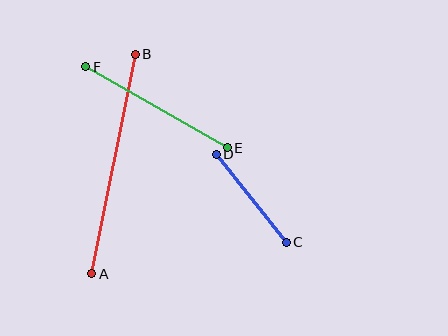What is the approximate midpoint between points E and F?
The midpoint is at approximately (157, 107) pixels.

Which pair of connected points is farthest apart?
Points A and B are farthest apart.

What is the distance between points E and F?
The distance is approximately 163 pixels.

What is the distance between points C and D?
The distance is approximately 113 pixels.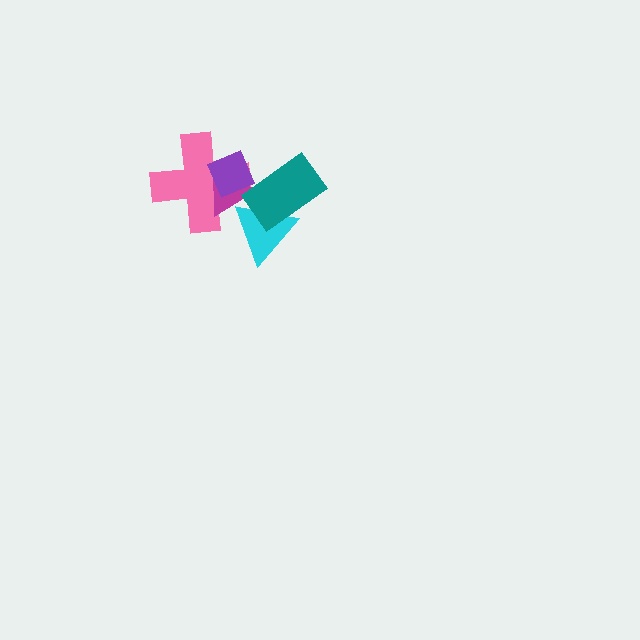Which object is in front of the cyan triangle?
The teal rectangle is in front of the cyan triangle.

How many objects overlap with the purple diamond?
2 objects overlap with the purple diamond.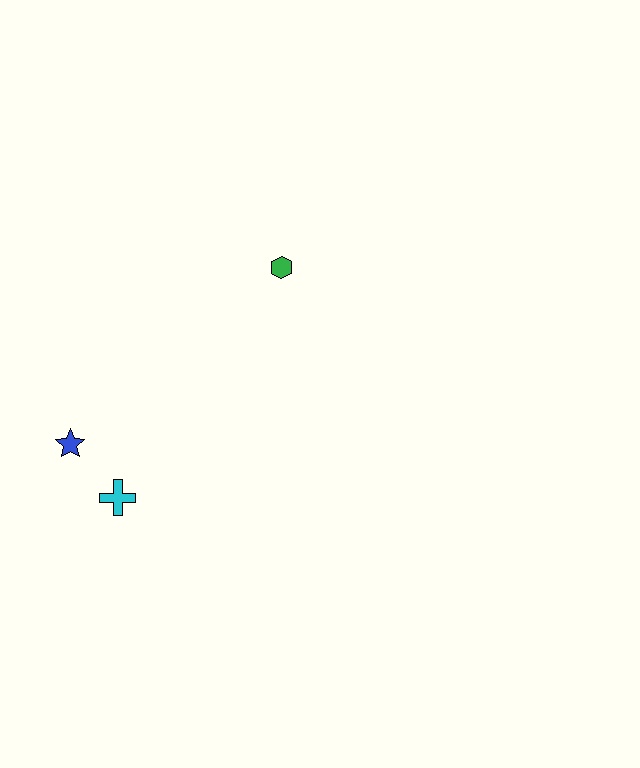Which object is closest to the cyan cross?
The blue star is closest to the cyan cross.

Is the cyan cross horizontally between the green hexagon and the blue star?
Yes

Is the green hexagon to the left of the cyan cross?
No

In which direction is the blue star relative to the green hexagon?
The blue star is to the left of the green hexagon.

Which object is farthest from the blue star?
The green hexagon is farthest from the blue star.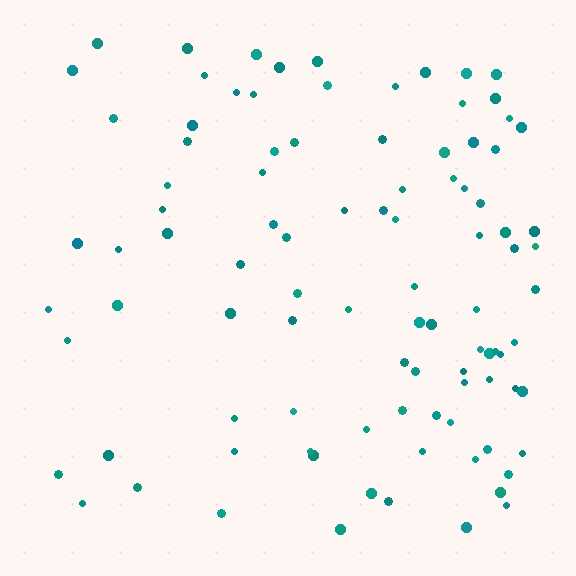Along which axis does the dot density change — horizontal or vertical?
Horizontal.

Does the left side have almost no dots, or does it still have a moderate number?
Still a moderate number, just noticeably fewer than the right.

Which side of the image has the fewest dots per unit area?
The left.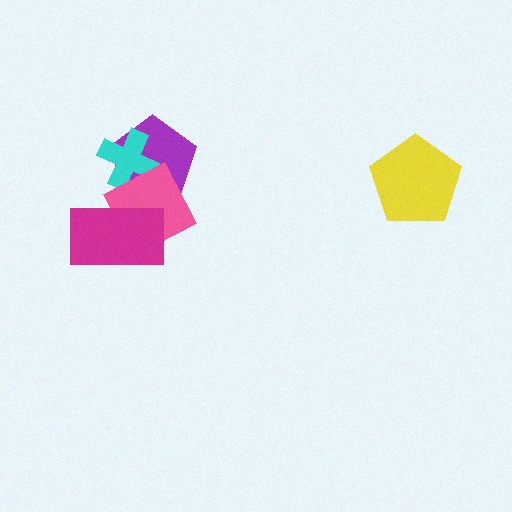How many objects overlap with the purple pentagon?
2 objects overlap with the purple pentagon.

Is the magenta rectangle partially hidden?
No, no other shape covers it.